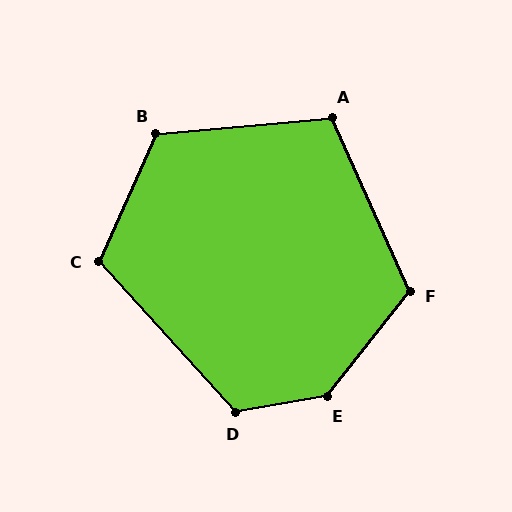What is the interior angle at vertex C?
Approximately 113 degrees (obtuse).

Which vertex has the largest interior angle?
E, at approximately 138 degrees.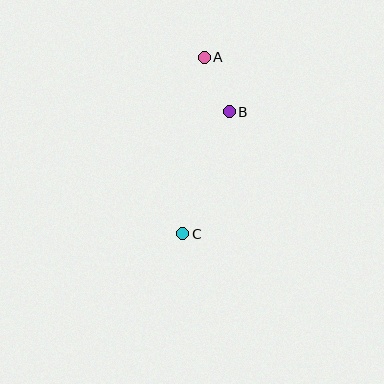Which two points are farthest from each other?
Points A and C are farthest from each other.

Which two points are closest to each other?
Points A and B are closest to each other.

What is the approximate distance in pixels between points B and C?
The distance between B and C is approximately 131 pixels.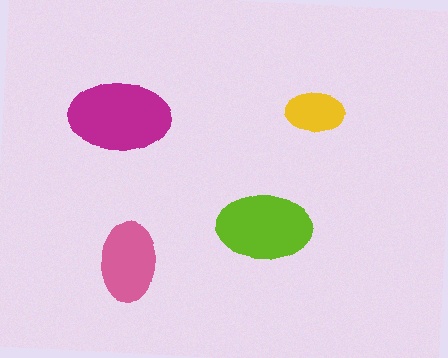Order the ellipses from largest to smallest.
the magenta one, the lime one, the pink one, the yellow one.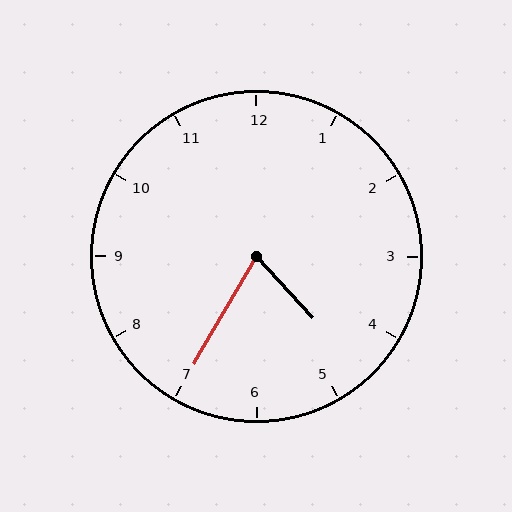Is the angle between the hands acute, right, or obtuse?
It is acute.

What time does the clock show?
4:35.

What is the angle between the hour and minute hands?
Approximately 72 degrees.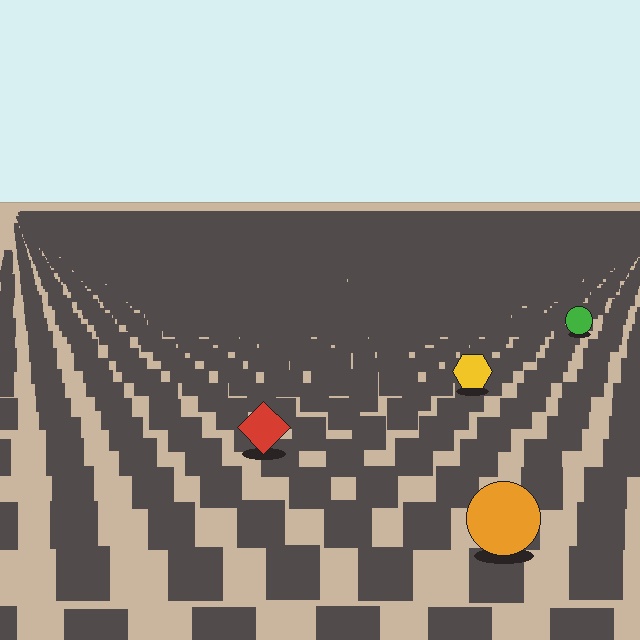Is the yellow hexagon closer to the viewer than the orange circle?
No. The orange circle is closer — you can tell from the texture gradient: the ground texture is coarser near it.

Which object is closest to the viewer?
The orange circle is closest. The texture marks near it are larger and more spread out.